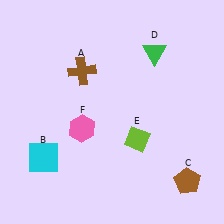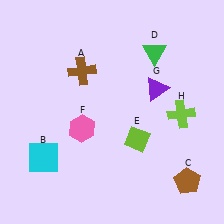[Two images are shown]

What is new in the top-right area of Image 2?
A purple triangle (G) was added in the top-right area of Image 2.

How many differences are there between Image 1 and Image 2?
There are 2 differences between the two images.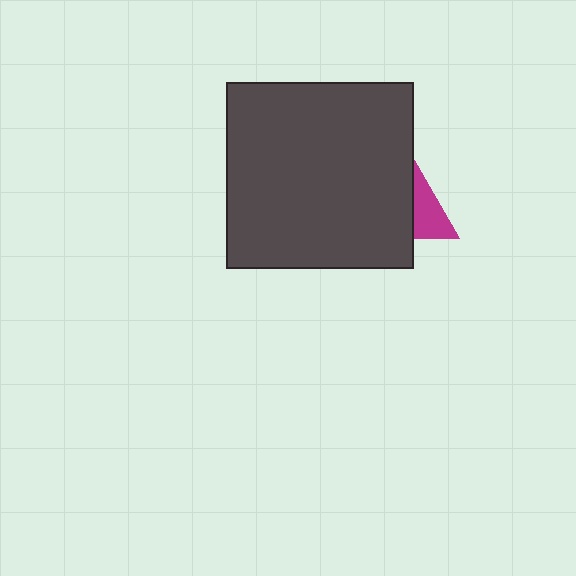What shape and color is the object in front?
The object in front is a dark gray square.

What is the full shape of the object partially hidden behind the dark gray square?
The partially hidden object is a magenta triangle.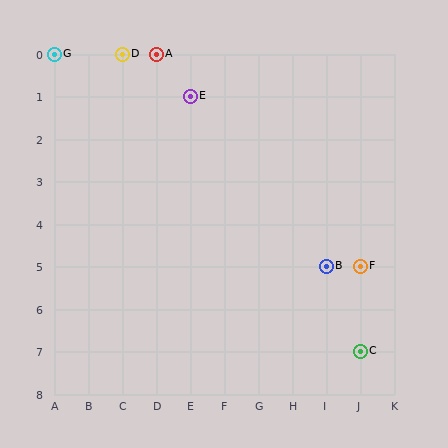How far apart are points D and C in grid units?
Points D and C are 7 columns and 7 rows apart (about 9.9 grid units diagonally).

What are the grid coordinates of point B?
Point B is at grid coordinates (I, 5).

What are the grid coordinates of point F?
Point F is at grid coordinates (J, 5).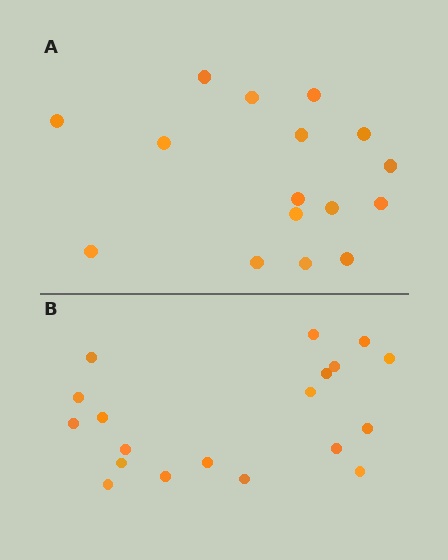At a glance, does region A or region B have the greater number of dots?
Region B (the bottom region) has more dots.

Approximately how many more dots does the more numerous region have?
Region B has just a few more — roughly 2 or 3 more dots than region A.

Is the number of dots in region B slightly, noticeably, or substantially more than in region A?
Region B has only slightly more — the two regions are fairly close. The ratio is roughly 1.2 to 1.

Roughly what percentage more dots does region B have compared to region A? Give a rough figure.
About 20% more.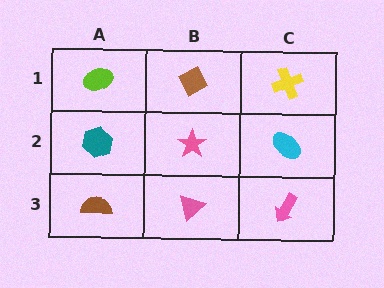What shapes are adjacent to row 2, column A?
A lime ellipse (row 1, column A), a brown semicircle (row 3, column A), a pink star (row 2, column B).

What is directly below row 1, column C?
A cyan ellipse.